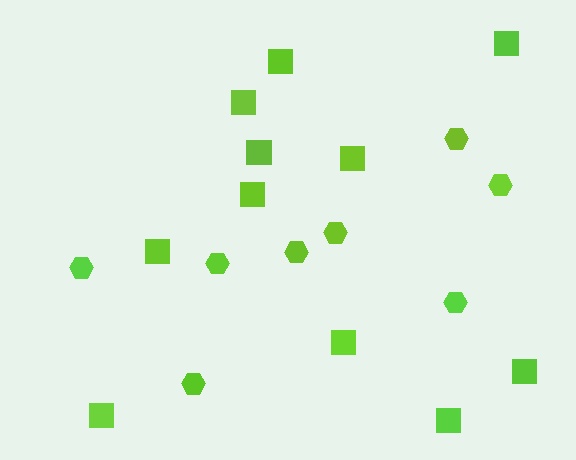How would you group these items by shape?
There are 2 groups: one group of squares (11) and one group of hexagons (8).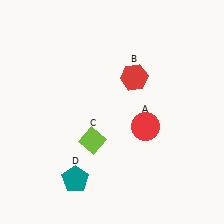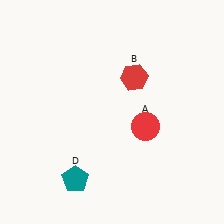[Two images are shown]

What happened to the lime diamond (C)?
The lime diamond (C) was removed in Image 2. It was in the bottom-left area of Image 1.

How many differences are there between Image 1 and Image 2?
There is 1 difference between the two images.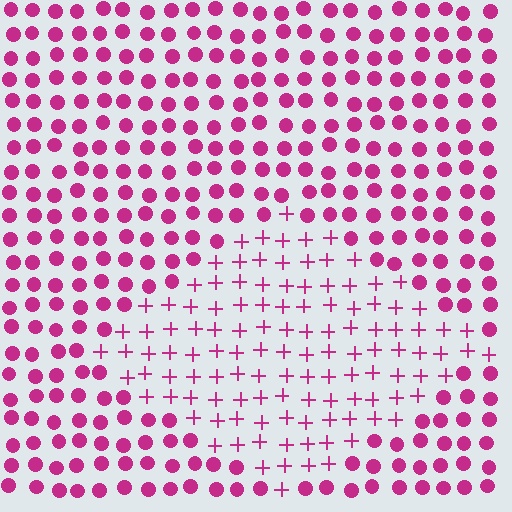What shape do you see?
I see a diamond.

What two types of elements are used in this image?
The image uses plus signs inside the diamond region and circles outside it.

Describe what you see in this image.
The image is filled with small magenta elements arranged in a uniform grid. A diamond-shaped region contains plus signs, while the surrounding area contains circles. The boundary is defined purely by the change in element shape.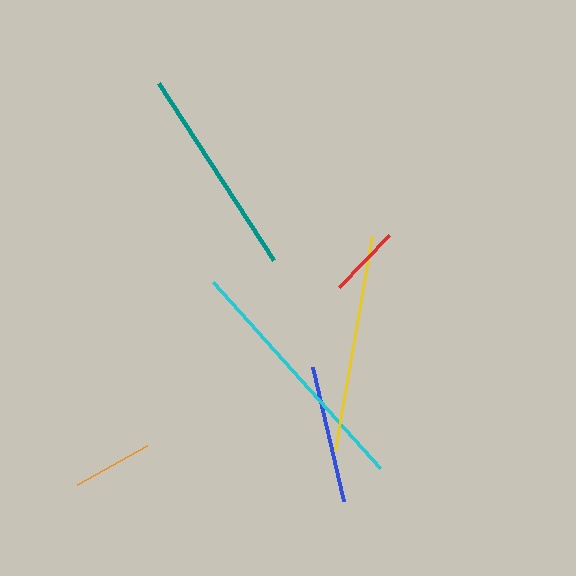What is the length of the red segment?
The red segment is approximately 72 pixels long.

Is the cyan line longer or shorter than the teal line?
The cyan line is longer than the teal line.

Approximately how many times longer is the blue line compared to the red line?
The blue line is approximately 1.9 times the length of the red line.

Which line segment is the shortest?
The red line is the shortest at approximately 72 pixels.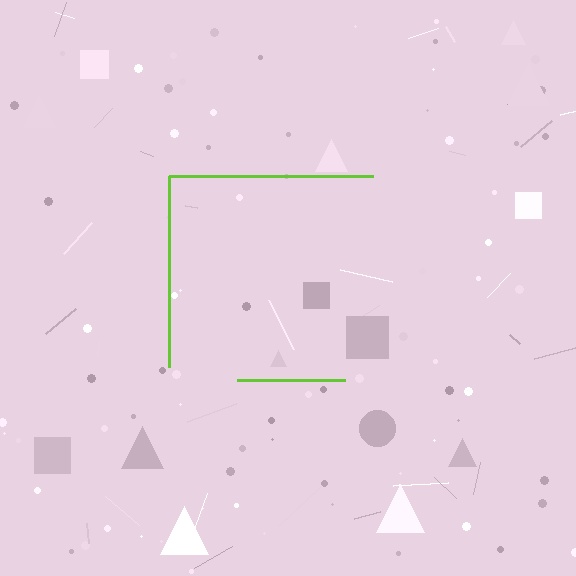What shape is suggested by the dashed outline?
The dashed outline suggests a square.